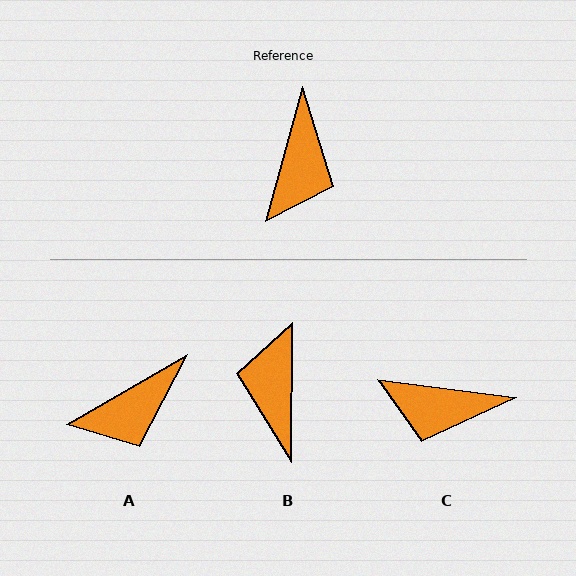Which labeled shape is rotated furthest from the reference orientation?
B, about 165 degrees away.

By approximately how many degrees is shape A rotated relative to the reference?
Approximately 44 degrees clockwise.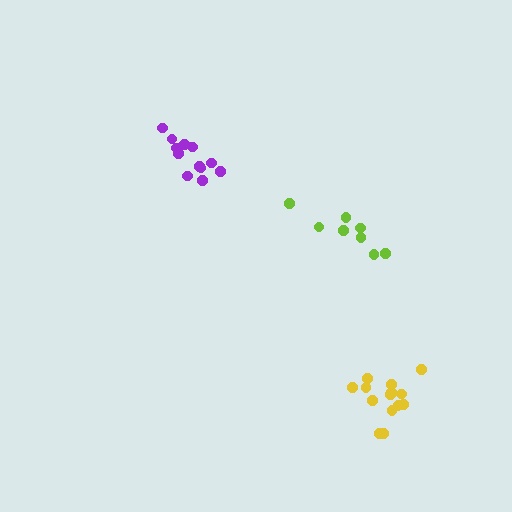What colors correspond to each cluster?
The clusters are colored: lime, yellow, purple.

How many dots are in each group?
Group 1: 8 dots, Group 2: 14 dots, Group 3: 12 dots (34 total).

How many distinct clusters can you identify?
There are 3 distinct clusters.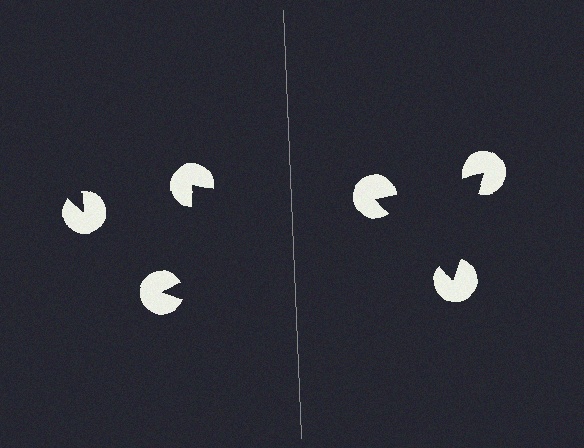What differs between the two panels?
The pac-man discs are positioned identically on both sides; only the wedge orientations differ. On the right they align to a triangle; on the left they are misaligned.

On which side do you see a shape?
An illusory triangle appears on the right side. On the left side the wedge cuts are rotated, so no coherent shape forms.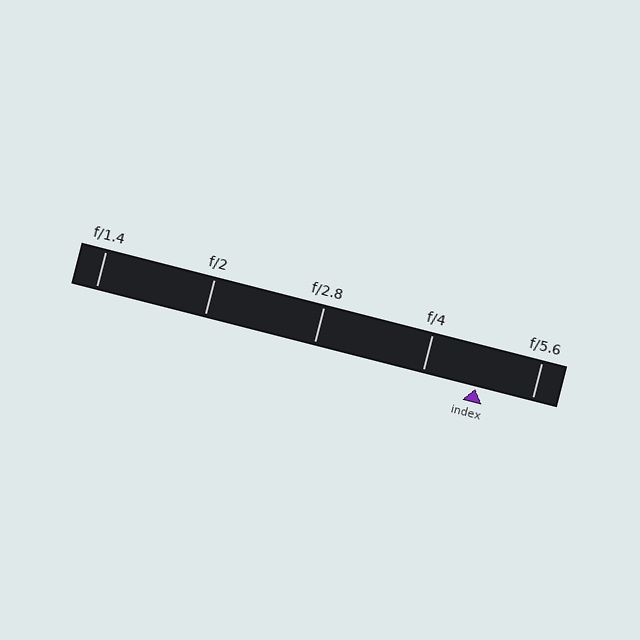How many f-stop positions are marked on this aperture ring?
There are 5 f-stop positions marked.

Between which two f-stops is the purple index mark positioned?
The index mark is between f/4 and f/5.6.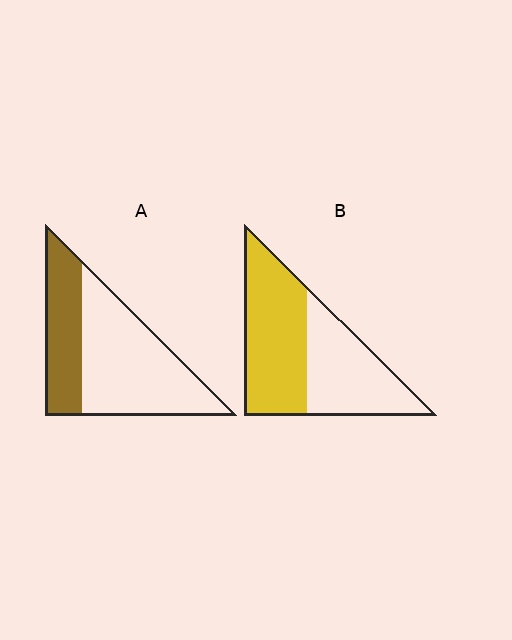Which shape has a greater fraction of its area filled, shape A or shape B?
Shape B.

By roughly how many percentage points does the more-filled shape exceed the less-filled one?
By roughly 20 percentage points (B over A).